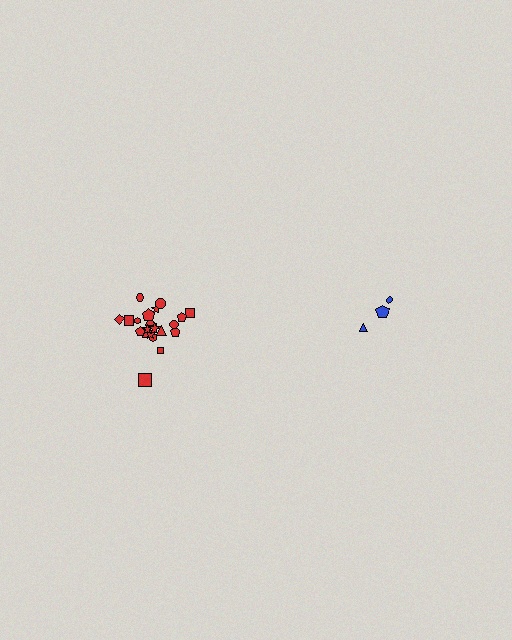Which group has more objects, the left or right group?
The left group.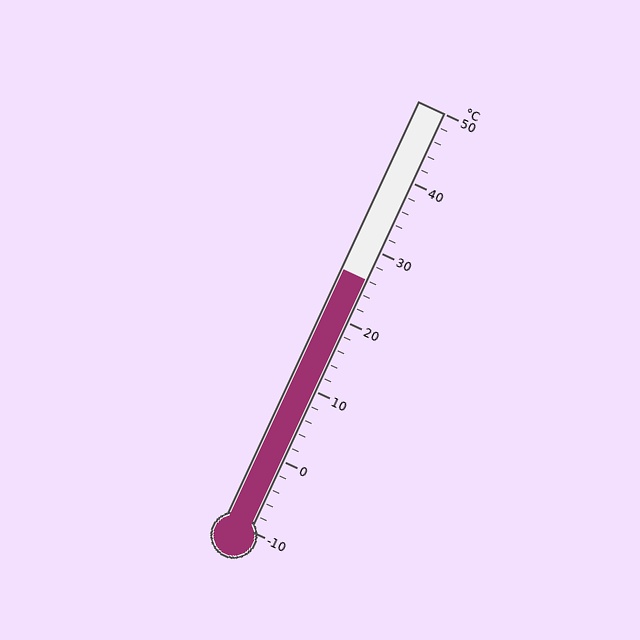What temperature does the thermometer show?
The thermometer shows approximately 26°C.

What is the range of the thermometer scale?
The thermometer scale ranges from -10°C to 50°C.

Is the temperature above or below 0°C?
The temperature is above 0°C.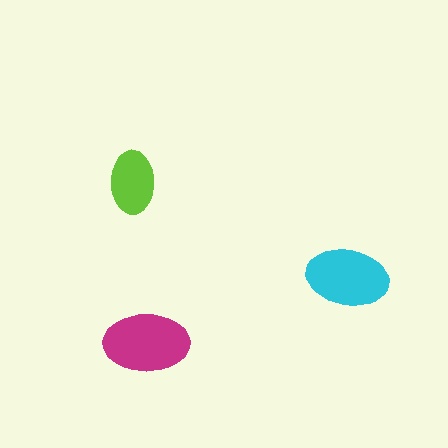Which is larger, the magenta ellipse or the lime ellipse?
The magenta one.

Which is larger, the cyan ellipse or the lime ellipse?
The cyan one.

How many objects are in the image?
There are 3 objects in the image.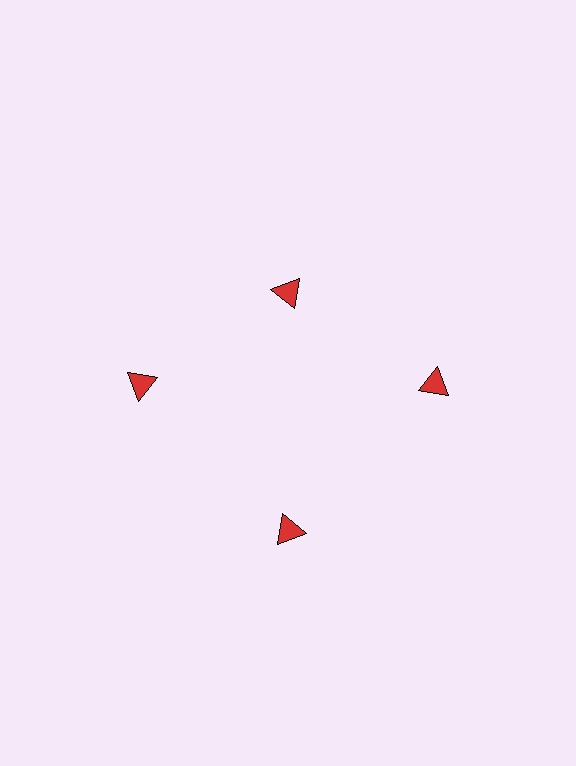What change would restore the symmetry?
The symmetry would be restored by moving it outward, back onto the ring so that all 4 triangles sit at equal angles and equal distance from the center.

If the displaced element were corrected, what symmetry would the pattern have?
It would have 4-fold rotational symmetry — the pattern would map onto itself every 90 degrees.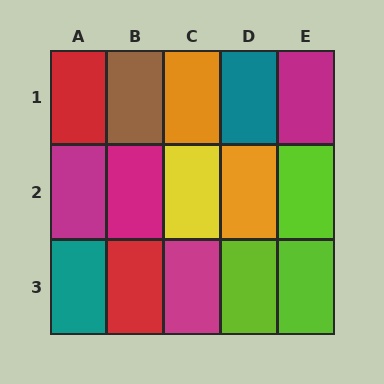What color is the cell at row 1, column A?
Red.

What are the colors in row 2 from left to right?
Magenta, magenta, yellow, orange, lime.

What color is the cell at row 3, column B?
Red.